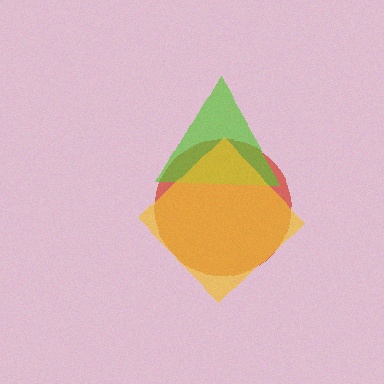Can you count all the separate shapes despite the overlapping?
Yes, there are 3 separate shapes.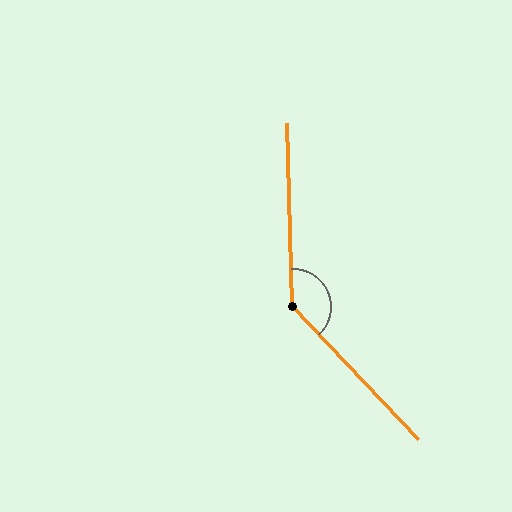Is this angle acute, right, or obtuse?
It is obtuse.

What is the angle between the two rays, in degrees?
Approximately 138 degrees.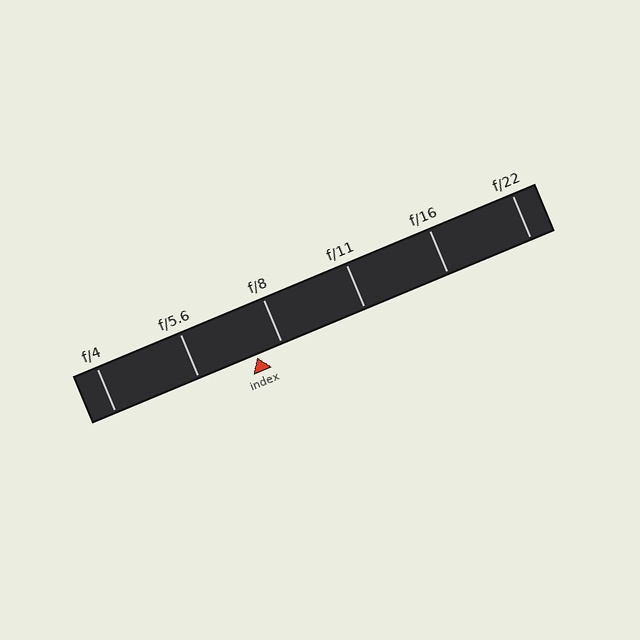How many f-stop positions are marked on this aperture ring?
There are 6 f-stop positions marked.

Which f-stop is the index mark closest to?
The index mark is closest to f/8.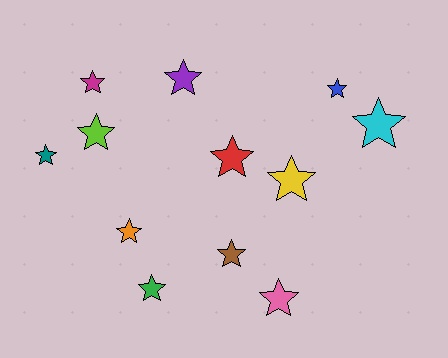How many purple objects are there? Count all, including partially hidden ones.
There is 1 purple object.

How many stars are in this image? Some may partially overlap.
There are 12 stars.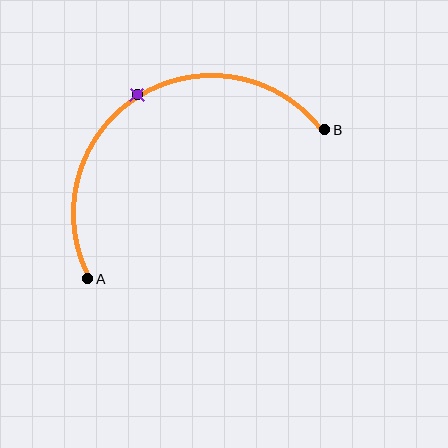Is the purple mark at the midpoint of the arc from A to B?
Yes. The purple mark lies on the arc at equal arc-length from both A and B — it is the arc midpoint.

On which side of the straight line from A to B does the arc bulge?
The arc bulges above the straight line connecting A and B.